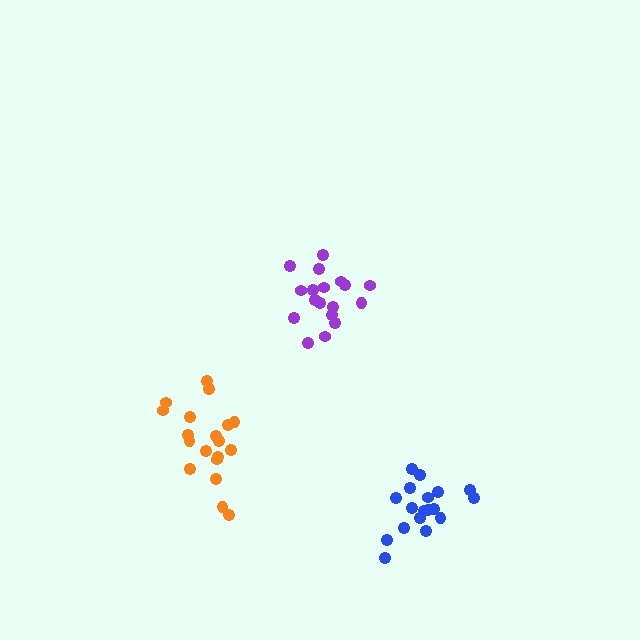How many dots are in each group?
Group 1: 18 dots, Group 2: 18 dots, Group 3: 19 dots (55 total).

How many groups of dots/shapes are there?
There are 3 groups.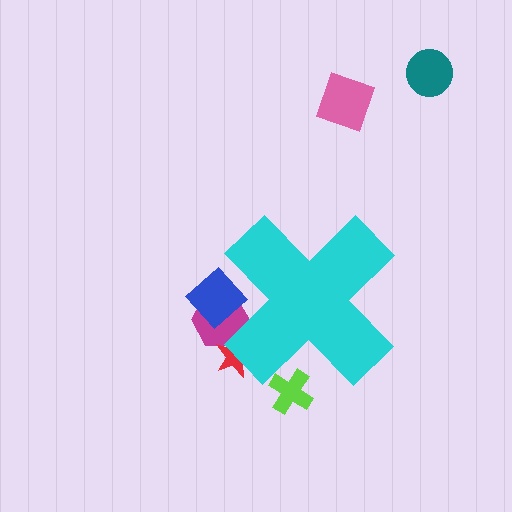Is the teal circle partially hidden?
No, the teal circle is fully visible.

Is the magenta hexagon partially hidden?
Yes, the magenta hexagon is partially hidden behind the cyan cross.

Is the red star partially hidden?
Yes, the red star is partially hidden behind the cyan cross.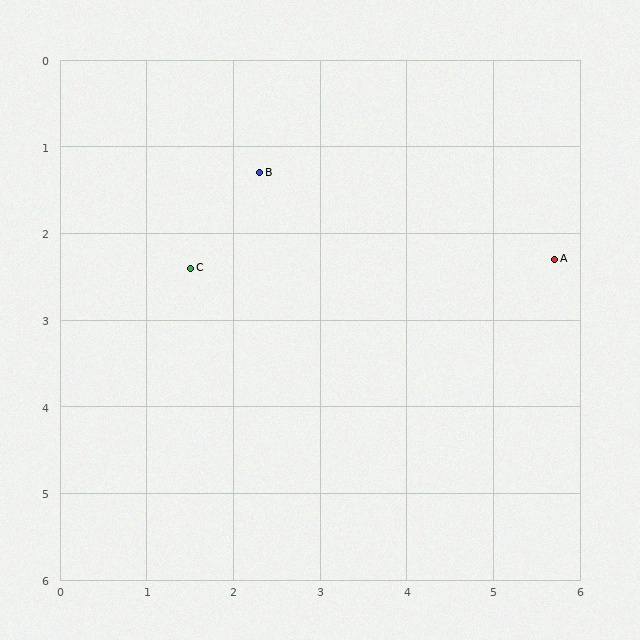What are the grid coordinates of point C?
Point C is at approximately (1.5, 2.4).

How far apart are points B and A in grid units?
Points B and A are about 3.5 grid units apart.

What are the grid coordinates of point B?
Point B is at approximately (2.3, 1.3).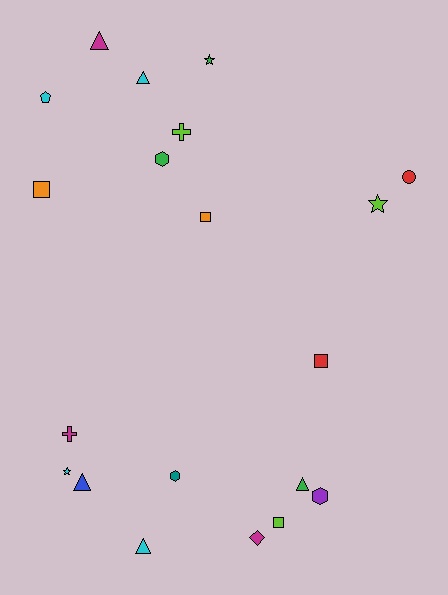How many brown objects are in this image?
There are no brown objects.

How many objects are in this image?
There are 20 objects.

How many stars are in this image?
There are 3 stars.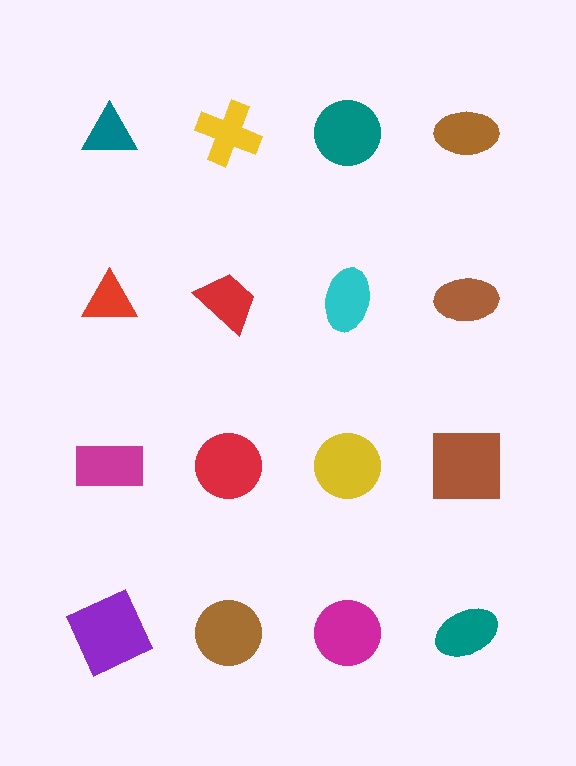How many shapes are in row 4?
4 shapes.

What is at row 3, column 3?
A yellow circle.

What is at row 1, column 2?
A yellow cross.